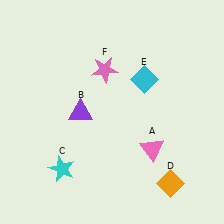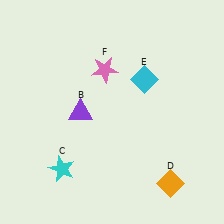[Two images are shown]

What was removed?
The pink triangle (A) was removed in Image 2.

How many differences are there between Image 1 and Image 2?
There is 1 difference between the two images.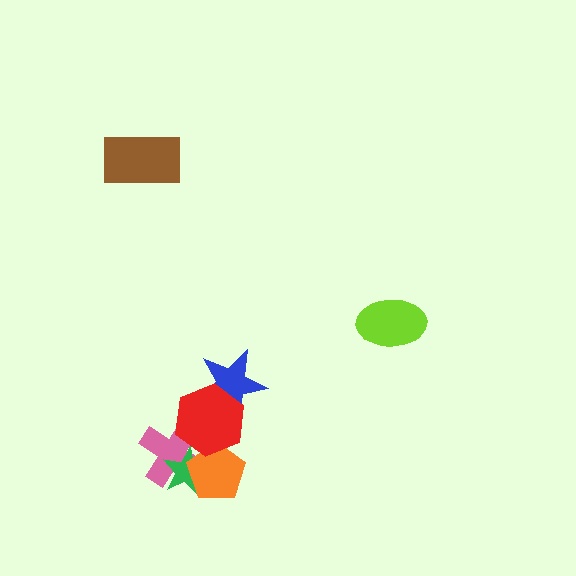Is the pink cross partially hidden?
Yes, it is partially covered by another shape.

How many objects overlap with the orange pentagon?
3 objects overlap with the orange pentagon.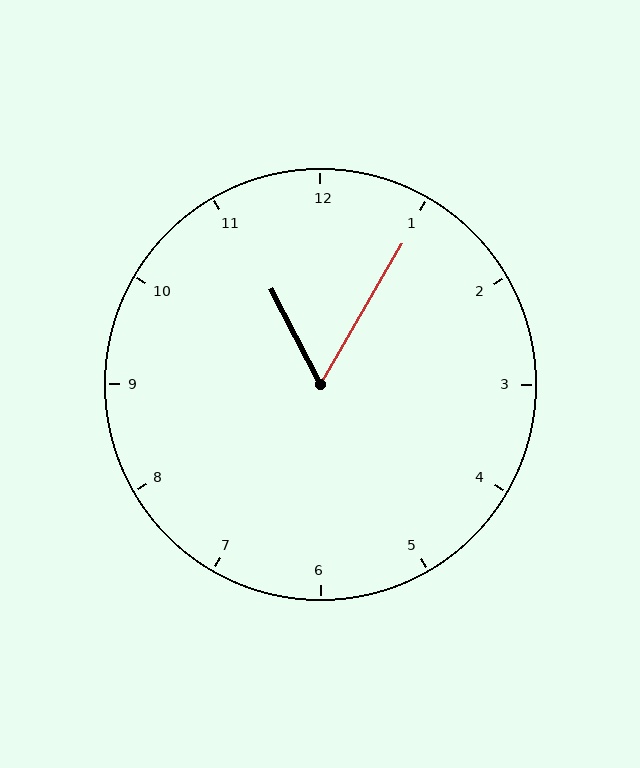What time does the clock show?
11:05.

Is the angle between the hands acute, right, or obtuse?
It is acute.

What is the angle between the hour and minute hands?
Approximately 58 degrees.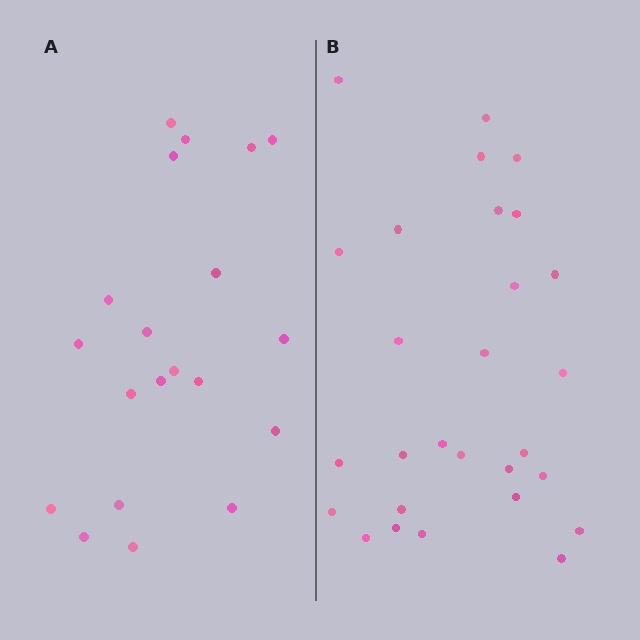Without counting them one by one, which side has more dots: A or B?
Region B (the right region) has more dots.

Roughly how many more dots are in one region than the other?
Region B has roughly 8 or so more dots than region A.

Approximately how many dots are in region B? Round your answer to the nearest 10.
About 30 dots. (The exact count is 28, which rounds to 30.)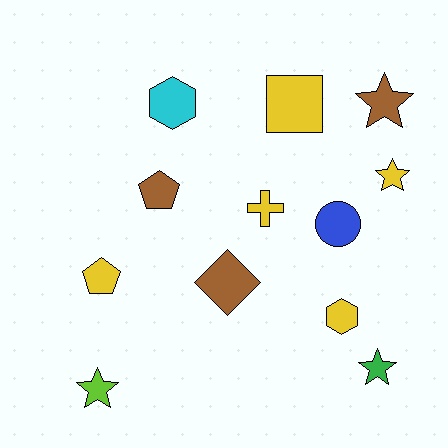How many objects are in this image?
There are 12 objects.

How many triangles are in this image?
There are no triangles.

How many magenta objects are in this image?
There are no magenta objects.